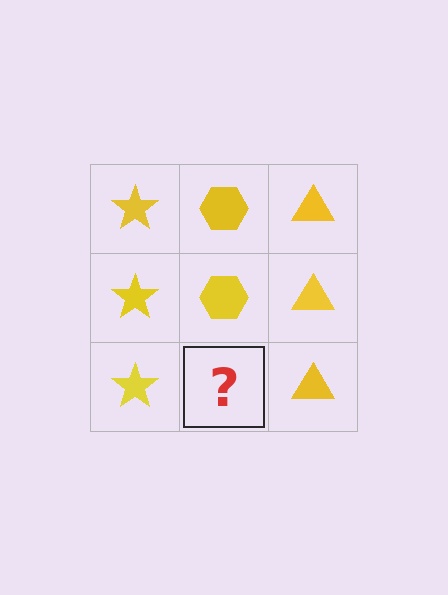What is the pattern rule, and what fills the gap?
The rule is that each column has a consistent shape. The gap should be filled with a yellow hexagon.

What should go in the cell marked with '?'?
The missing cell should contain a yellow hexagon.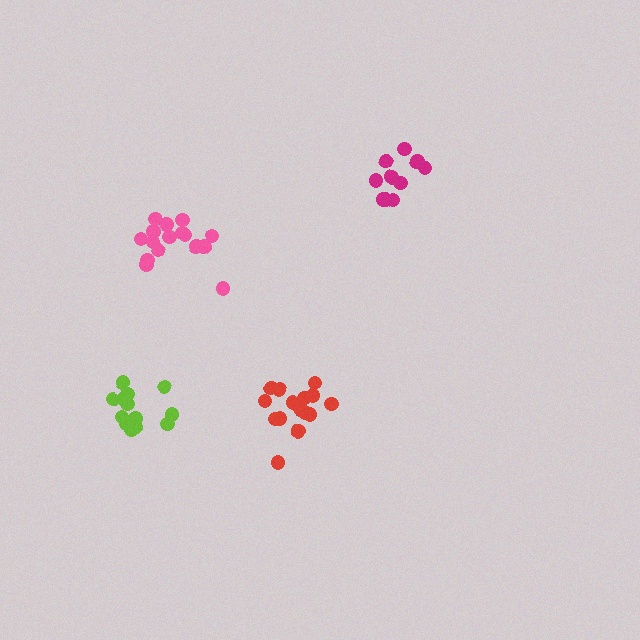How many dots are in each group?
Group 1: 15 dots, Group 2: 10 dots, Group 3: 13 dots, Group 4: 16 dots (54 total).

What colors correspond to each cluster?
The clusters are colored: red, magenta, lime, pink.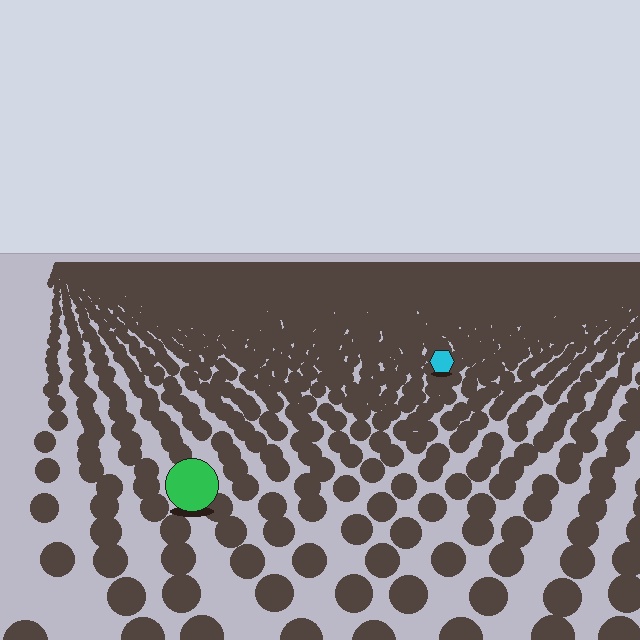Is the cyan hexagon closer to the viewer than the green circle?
No. The green circle is closer — you can tell from the texture gradient: the ground texture is coarser near it.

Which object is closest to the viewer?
The green circle is closest. The texture marks near it are larger and more spread out.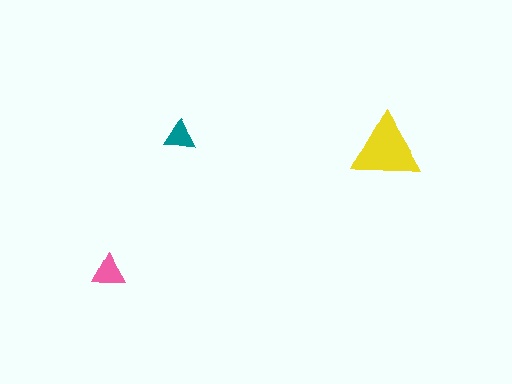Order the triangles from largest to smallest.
the yellow one, the pink one, the teal one.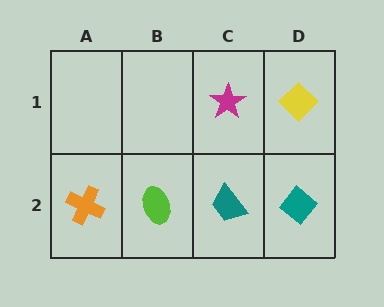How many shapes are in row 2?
4 shapes.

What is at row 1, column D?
A yellow diamond.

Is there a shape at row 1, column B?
No, that cell is empty.